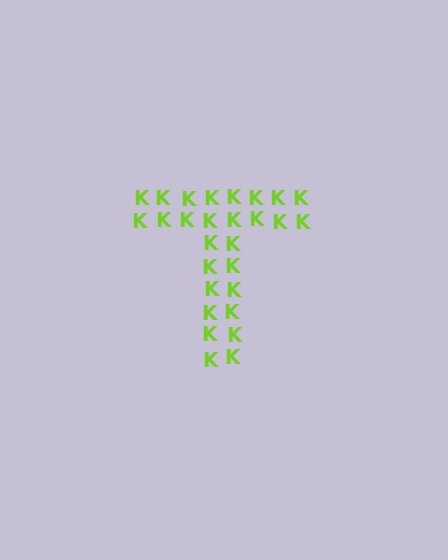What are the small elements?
The small elements are letter K's.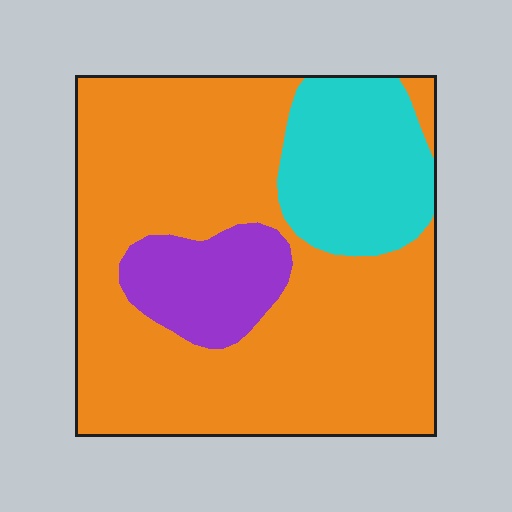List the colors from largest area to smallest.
From largest to smallest: orange, cyan, purple.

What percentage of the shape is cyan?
Cyan takes up less than a quarter of the shape.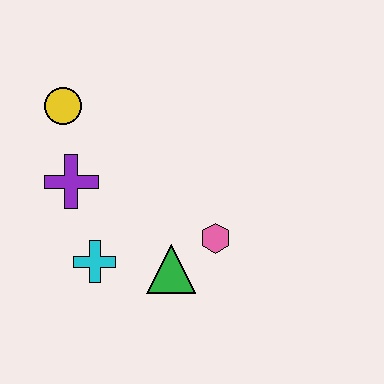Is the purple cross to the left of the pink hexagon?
Yes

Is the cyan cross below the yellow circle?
Yes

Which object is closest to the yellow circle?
The purple cross is closest to the yellow circle.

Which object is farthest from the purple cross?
The pink hexagon is farthest from the purple cross.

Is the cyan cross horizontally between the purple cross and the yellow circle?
No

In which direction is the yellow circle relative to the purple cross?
The yellow circle is above the purple cross.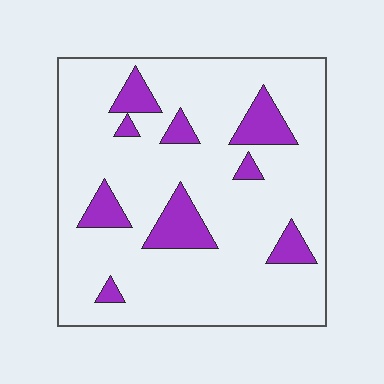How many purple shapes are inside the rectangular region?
9.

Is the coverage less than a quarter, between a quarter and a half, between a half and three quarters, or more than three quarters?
Less than a quarter.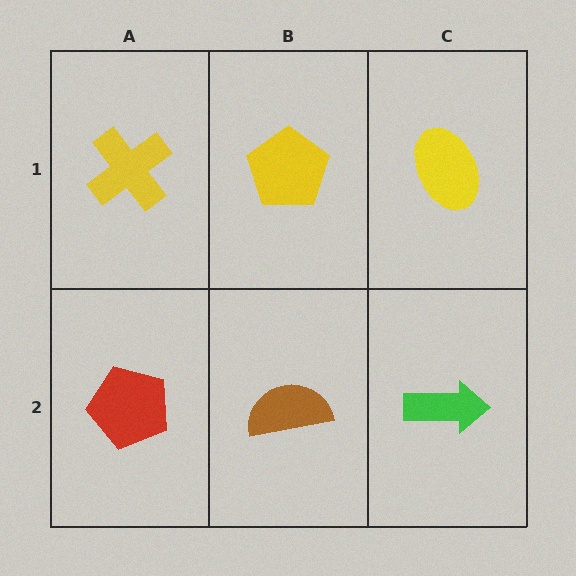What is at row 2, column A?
A red pentagon.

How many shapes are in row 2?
3 shapes.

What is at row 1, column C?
A yellow ellipse.